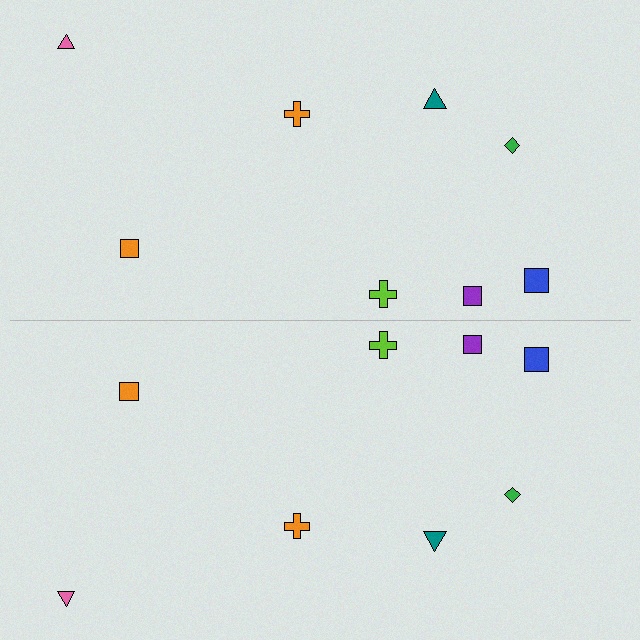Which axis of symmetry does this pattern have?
The pattern has a horizontal axis of symmetry running through the center of the image.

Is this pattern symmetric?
Yes, this pattern has bilateral (reflection) symmetry.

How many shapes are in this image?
There are 16 shapes in this image.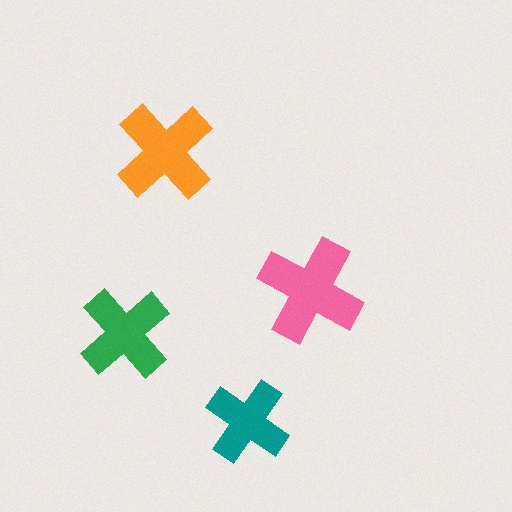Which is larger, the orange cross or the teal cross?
The orange one.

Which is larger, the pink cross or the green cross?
The pink one.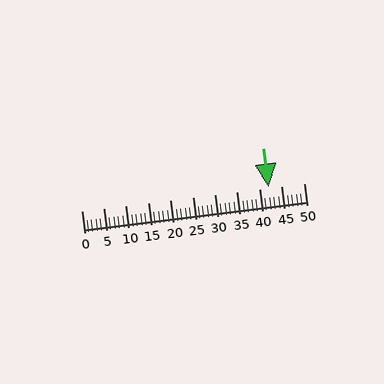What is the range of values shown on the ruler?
The ruler shows values from 0 to 50.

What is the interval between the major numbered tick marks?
The major tick marks are spaced 5 units apart.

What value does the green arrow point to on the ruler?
The green arrow points to approximately 42.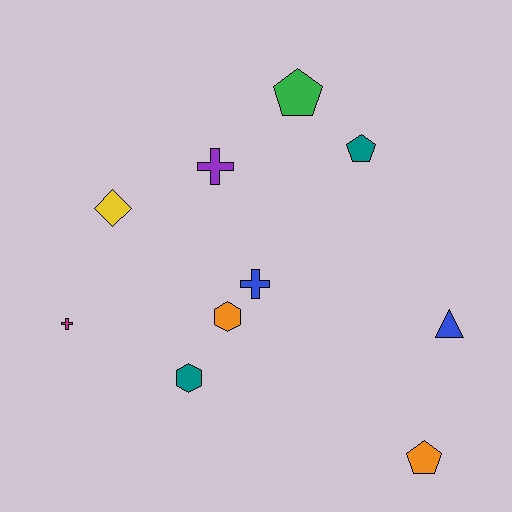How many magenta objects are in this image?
There is 1 magenta object.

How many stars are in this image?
There are no stars.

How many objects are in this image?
There are 10 objects.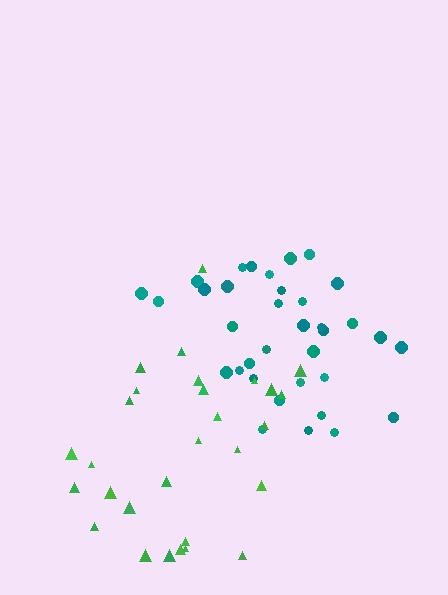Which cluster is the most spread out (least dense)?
Green.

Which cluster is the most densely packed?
Teal.